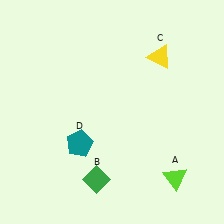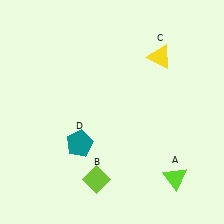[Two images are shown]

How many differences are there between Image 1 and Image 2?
There is 1 difference between the two images.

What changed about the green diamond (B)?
In Image 1, B is green. In Image 2, it changed to lime.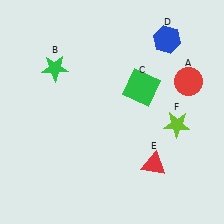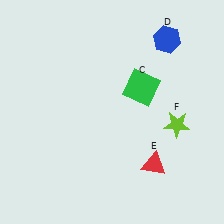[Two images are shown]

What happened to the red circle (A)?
The red circle (A) was removed in Image 2. It was in the top-right area of Image 1.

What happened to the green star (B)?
The green star (B) was removed in Image 2. It was in the top-left area of Image 1.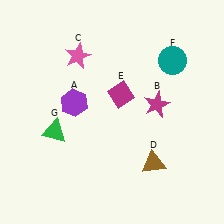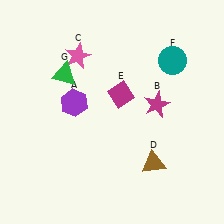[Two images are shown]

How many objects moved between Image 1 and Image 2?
1 object moved between the two images.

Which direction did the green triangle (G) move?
The green triangle (G) moved up.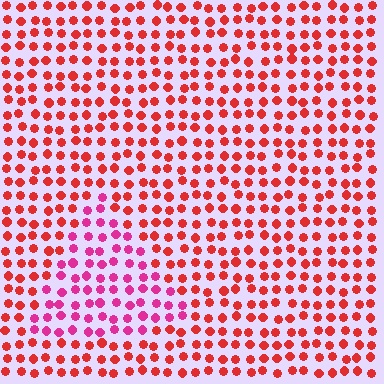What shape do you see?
I see a triangle.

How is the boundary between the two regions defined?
The boundary is defined purely by a slight shift in hue (about 36 degrees). Spacing, size, and orientation are identical on both sides.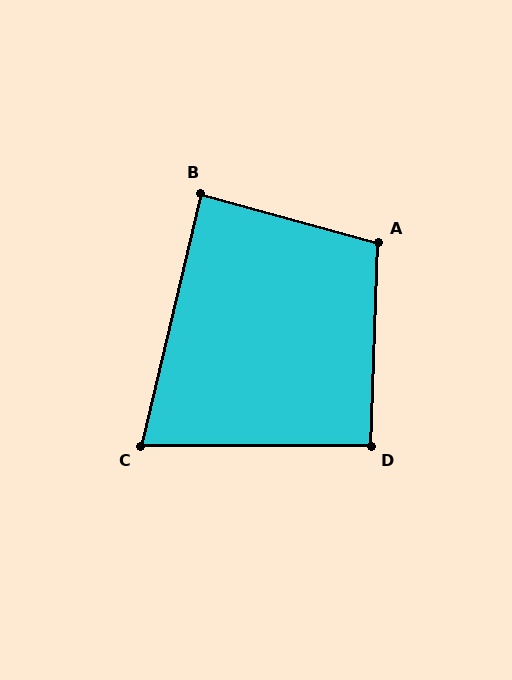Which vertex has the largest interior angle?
A, at approximately 103 degrees.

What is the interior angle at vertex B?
Approximately 88 degrees (approximately right).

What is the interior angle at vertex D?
Approximately 92 degrees (approximately right).